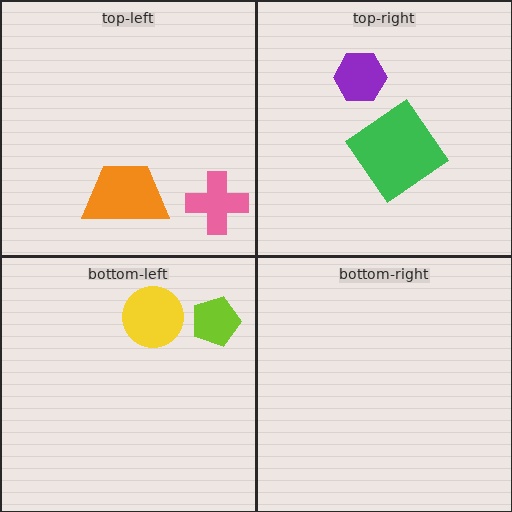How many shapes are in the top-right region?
2.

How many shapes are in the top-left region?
2.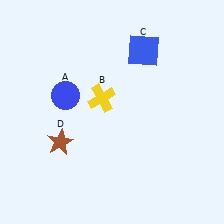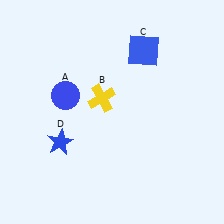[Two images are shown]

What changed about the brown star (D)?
In Image 1, D is brown. In Image 2, it changed to blue.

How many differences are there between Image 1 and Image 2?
There is 1 difference between the two images.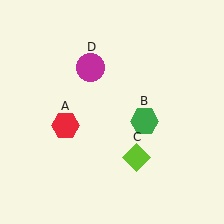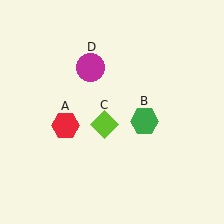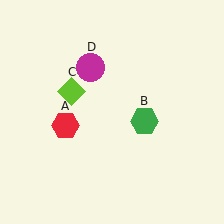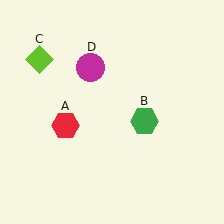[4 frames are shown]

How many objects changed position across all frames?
1 object changed position: lime diamond (object C).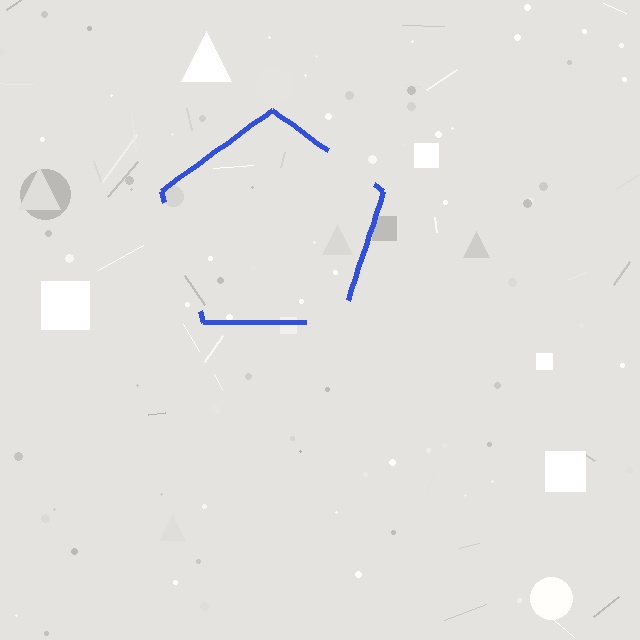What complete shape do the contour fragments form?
The contour fragments form a pentagon.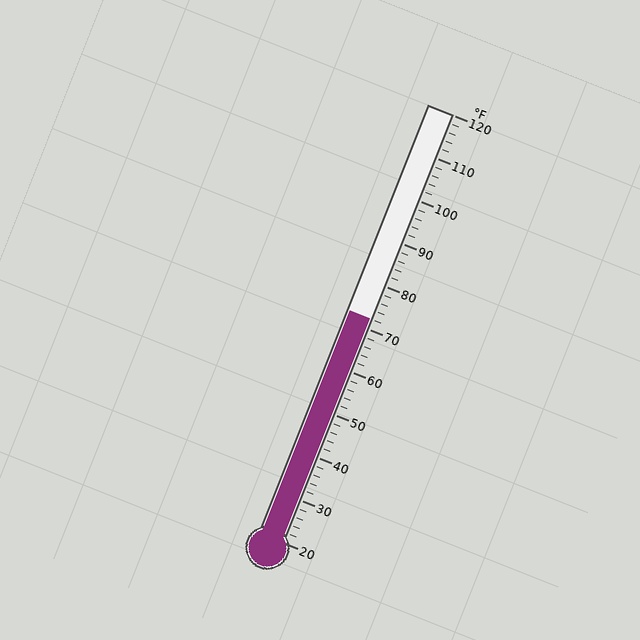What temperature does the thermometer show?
The thermometer shows approximately 72°F.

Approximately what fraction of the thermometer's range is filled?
The thermometer is filled to approximately 50% of its range.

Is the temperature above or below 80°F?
The temperature is below 80°F.